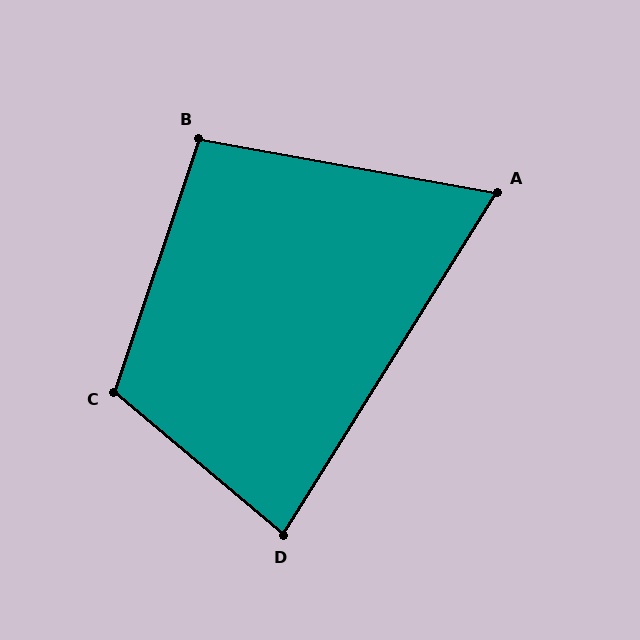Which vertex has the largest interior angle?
C, at approximately 112 degrees.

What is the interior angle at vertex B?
Approximately 98 degrees (obtuse).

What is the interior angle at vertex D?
Approximately 82 degrees (acute).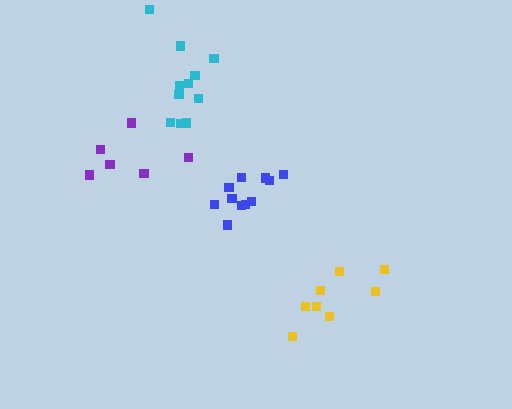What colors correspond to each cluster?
The clusters are colored: purple, blue, yellow, cyan.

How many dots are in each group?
Group 1: 6 dots, Group 2: 11 dots, Group 3: 8 dots, Group 4: 11 dots (36 total).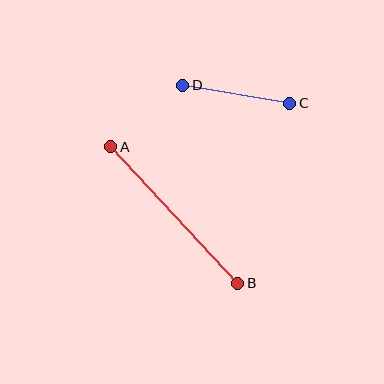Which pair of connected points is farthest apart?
Points A and B are farthest apart.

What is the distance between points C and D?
The distance is approximately 109 pixels.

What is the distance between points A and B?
The distance is approximately 187 pixels.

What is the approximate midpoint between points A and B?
The midpoint is at approximately (174, 215) pixels.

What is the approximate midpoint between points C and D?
The midpoint is at approximately (236, 94) pixels.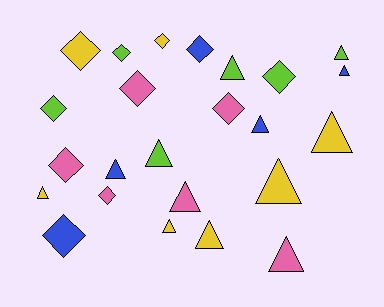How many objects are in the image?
There are 24 objects.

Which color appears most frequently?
Yellow, with 7 objects.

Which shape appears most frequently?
Triangle, with 13 objects.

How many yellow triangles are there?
There are 5 yellow triangles.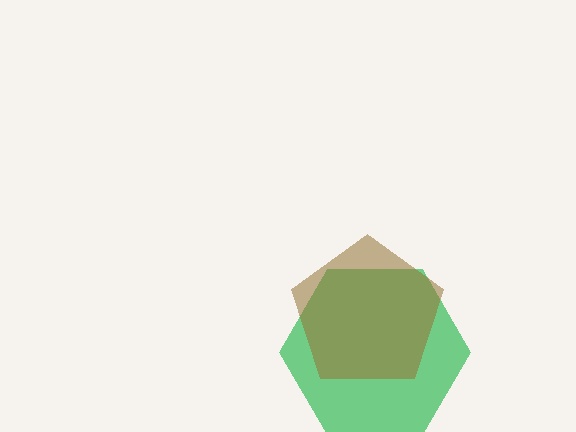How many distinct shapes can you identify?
There are 2 distinct shapes: a green hexagon, a brown pentagon.